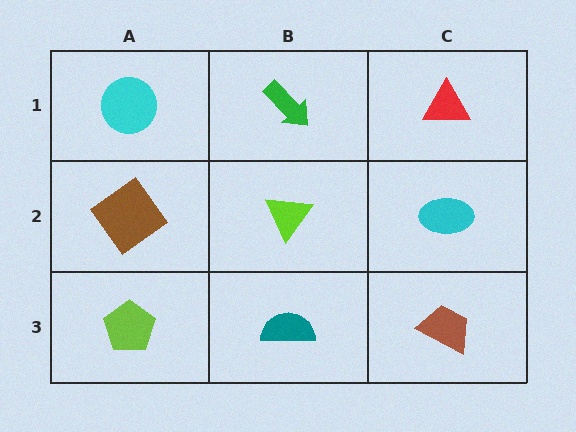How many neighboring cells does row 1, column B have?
3.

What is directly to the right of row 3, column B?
A brown trapezoid.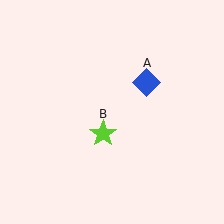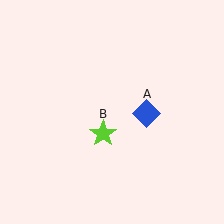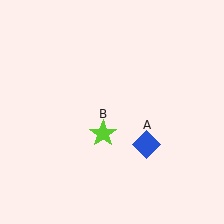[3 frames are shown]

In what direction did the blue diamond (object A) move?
The blue diamond (object A) moved down.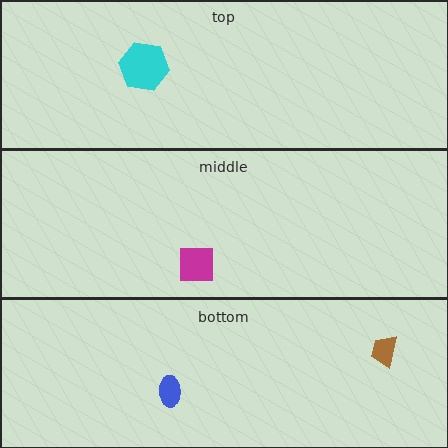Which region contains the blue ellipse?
The bottom region.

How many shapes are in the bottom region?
2.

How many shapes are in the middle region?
1.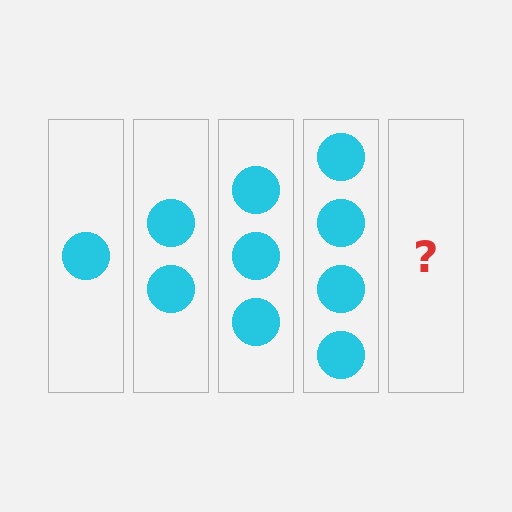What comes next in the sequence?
The next element should be 5 circles.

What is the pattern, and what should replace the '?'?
The pattern is that each step adds one more circle. The '?' should be 5 circles.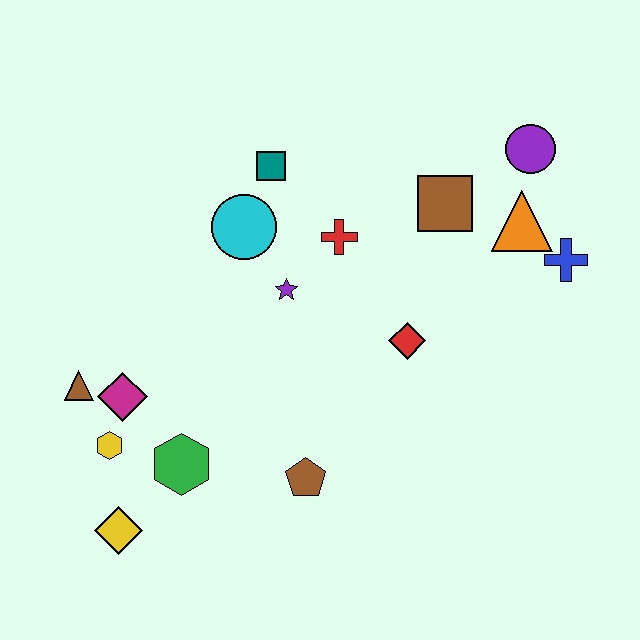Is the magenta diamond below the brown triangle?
Yes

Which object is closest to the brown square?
The orange triangle is closest to the brown square.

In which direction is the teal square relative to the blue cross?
The teal square is to the left of the blue cross.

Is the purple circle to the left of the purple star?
No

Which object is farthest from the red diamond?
The yellow diamond is farthest from the red diamond.